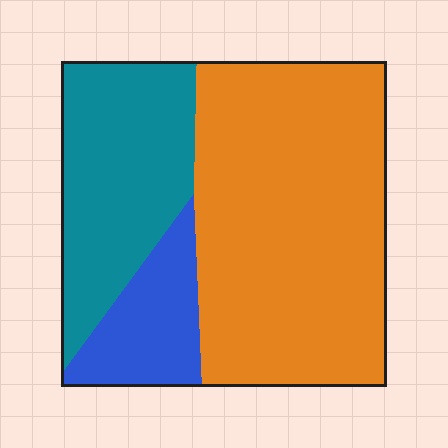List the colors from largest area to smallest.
From largest to smallest: orange, teal, blue.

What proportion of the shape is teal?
Teal takes up between a quarter and a half of the shape.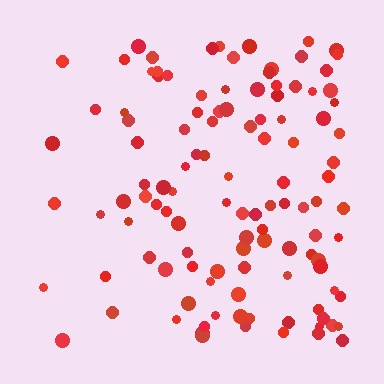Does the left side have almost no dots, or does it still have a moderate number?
Still a moderate number, just noticeably fewer than the right.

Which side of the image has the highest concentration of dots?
The right.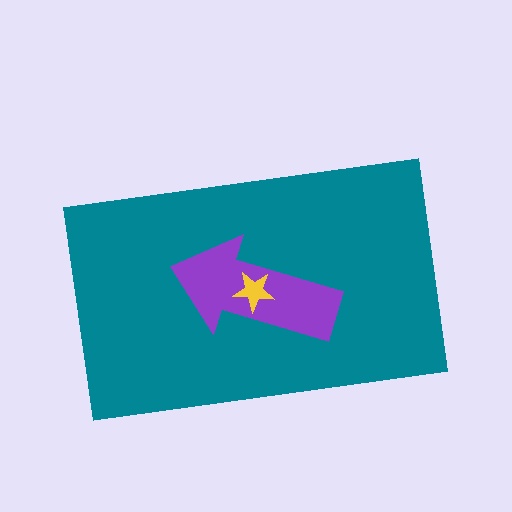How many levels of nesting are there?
3.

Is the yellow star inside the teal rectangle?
Yes.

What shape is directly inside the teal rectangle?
The purple arrow.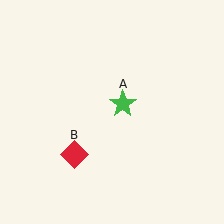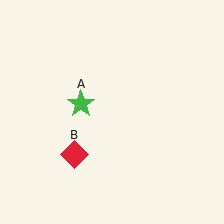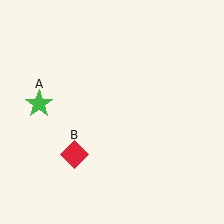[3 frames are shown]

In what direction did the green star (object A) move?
The green star (object A) moved left.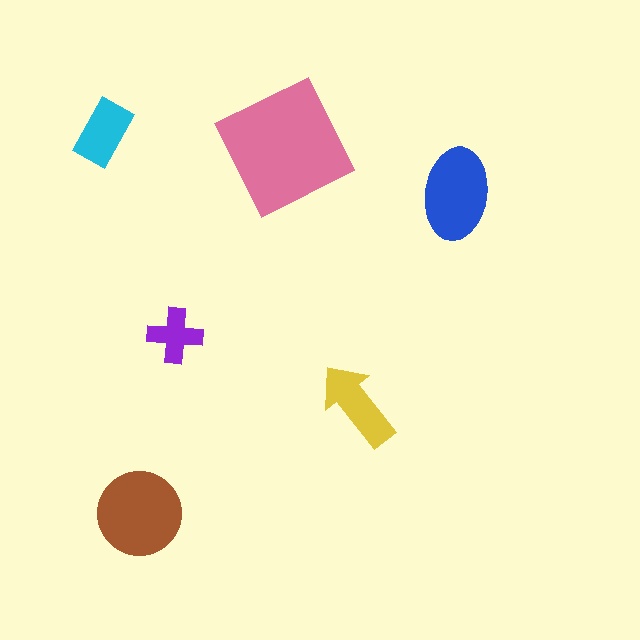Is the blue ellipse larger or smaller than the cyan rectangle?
Larger.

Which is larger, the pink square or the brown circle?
The pink square.